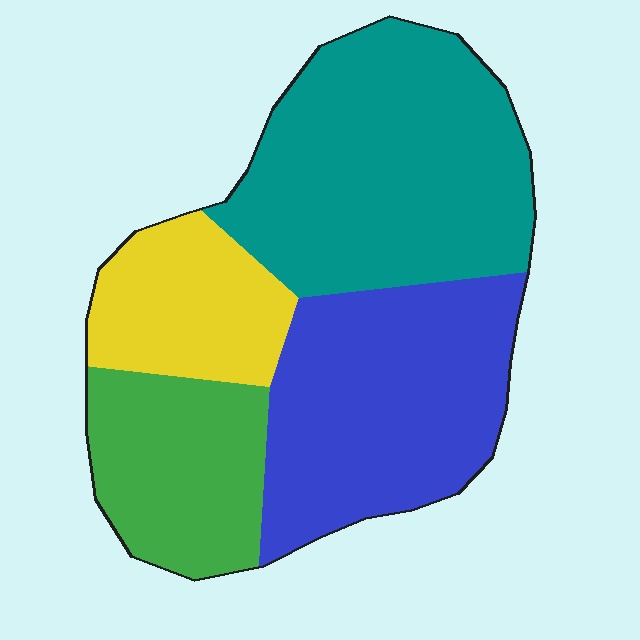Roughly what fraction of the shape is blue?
Blue takes up between a quarter and a half of the shape.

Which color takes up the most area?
Teal, at roughly 35%.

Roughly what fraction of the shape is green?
Green covers 18% of the shape.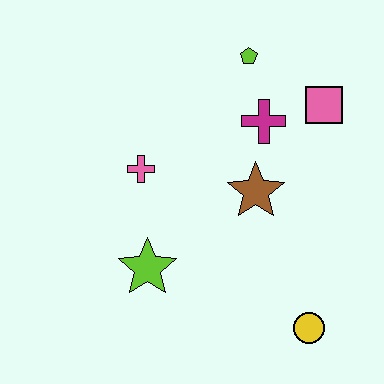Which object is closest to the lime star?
The pink cross is closest to the lime star.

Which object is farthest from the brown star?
The yellow circle is farthest from the brown star.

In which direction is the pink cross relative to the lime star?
The pink cross is above the lime star.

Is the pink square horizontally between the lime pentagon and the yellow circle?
No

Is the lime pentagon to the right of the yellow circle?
No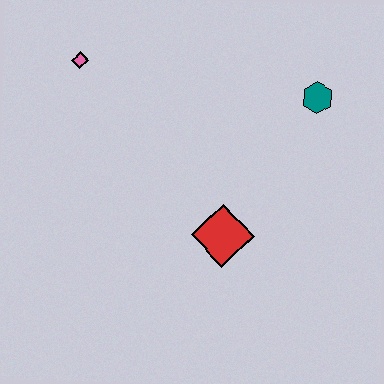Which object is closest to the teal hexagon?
The red diamond is closest to the teal hexagon.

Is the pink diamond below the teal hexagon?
No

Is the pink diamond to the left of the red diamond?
Yes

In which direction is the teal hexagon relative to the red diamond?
The teal hexagon is above the red diamond.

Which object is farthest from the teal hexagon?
The pink diamond is farthest from the teal hexagon.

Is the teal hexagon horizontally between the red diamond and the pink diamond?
No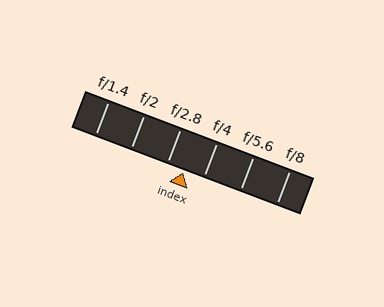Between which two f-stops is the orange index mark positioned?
The index mark is between f/2.8 and f/4.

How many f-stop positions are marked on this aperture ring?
There are 6 f-stop positions marked.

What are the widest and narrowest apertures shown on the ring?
The widest aperture shown is f/1.4 and the narrowest is f/8.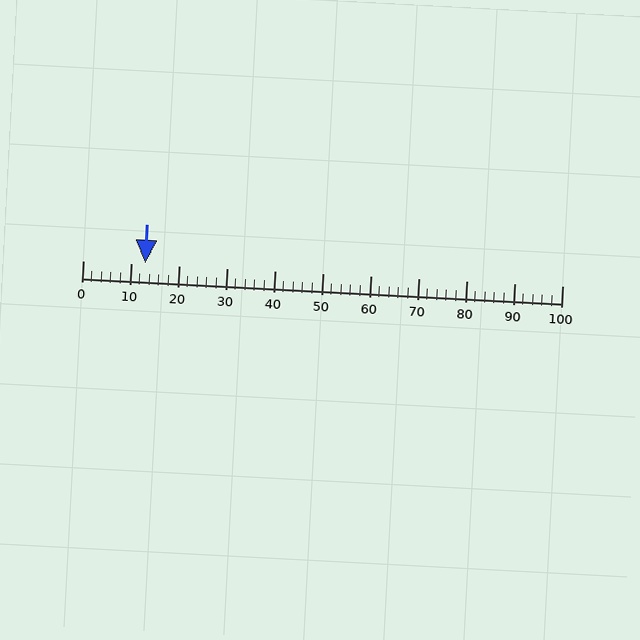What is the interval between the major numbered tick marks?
The major tick marks are spaced 10 units apart.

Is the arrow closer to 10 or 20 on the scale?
The arrow is closer to 10.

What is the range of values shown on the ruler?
The ruler shows values from 0 to 100.